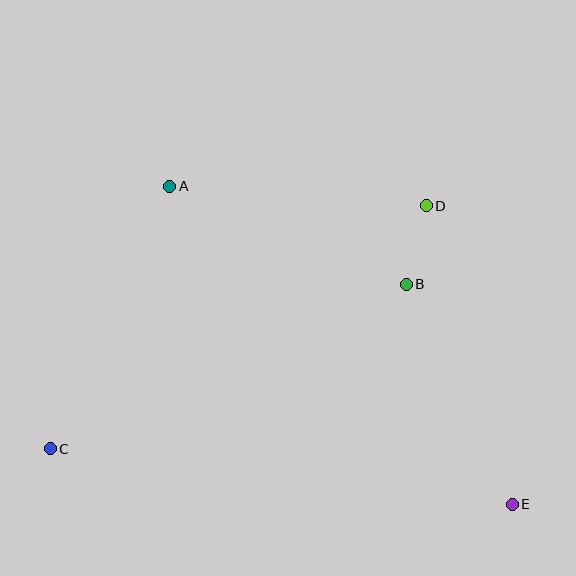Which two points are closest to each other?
Points B and D are closest to each other.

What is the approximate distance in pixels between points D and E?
The distance between D and E is approximately 311 pixels.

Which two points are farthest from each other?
Points A and E are farthest from each other.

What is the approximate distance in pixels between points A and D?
The distance between A and D is approximately 257 pixels.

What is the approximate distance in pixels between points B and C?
The distance between B and C is approximately 392 pixels.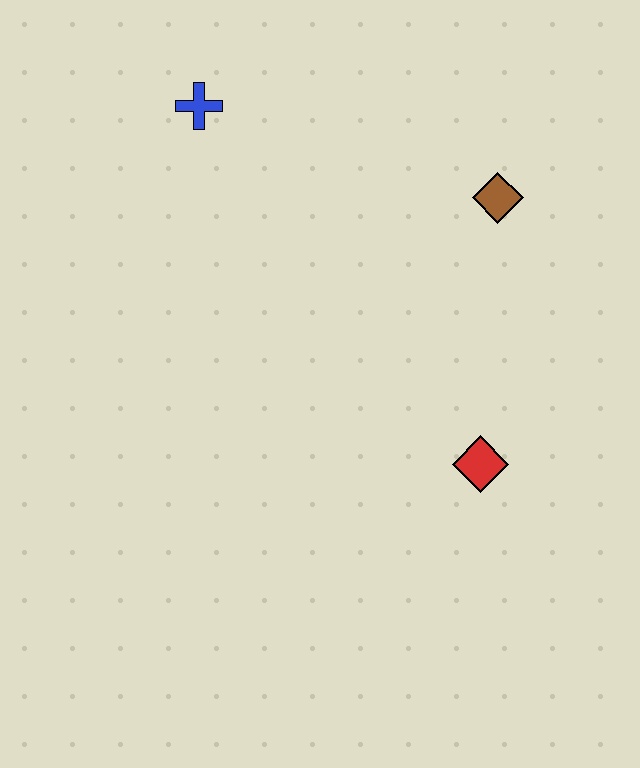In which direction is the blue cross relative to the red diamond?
The blue cross is above the red diamond.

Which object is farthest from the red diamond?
The blue cross is farthest from the red diamond.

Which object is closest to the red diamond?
The brown diamond is closest to the red diamond.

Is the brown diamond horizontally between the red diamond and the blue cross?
No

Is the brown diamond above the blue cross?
No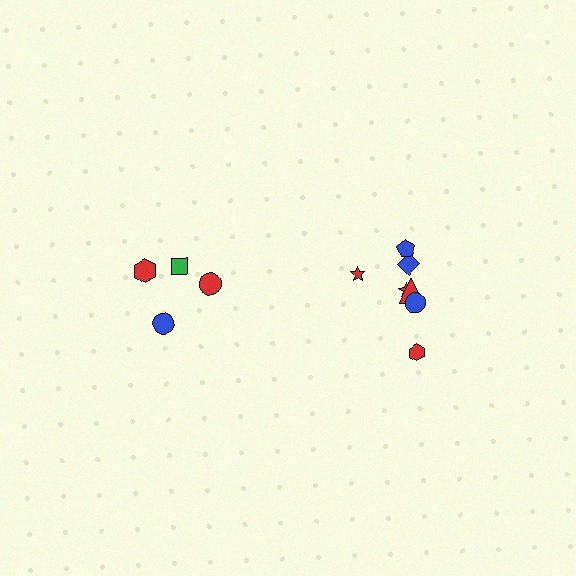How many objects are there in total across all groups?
There are 11 objects.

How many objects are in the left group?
There are 4 objects.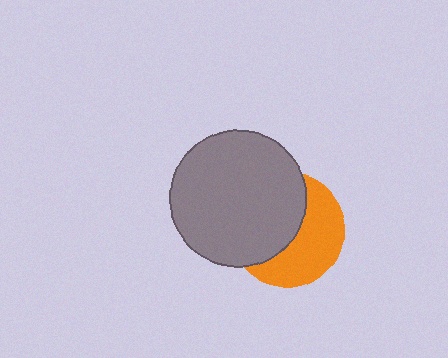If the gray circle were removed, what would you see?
You would see the complete orange circle.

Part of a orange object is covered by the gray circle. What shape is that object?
It is a circle.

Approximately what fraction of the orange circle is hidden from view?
Roughly 52% of the orange circle is hidden behind the gray circle.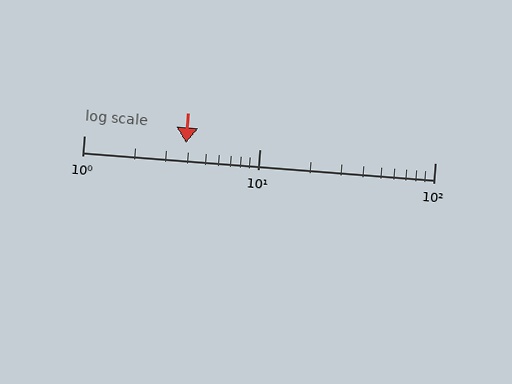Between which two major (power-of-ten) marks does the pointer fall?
The pointer is between 1 and 10.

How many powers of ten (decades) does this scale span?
The scale spans 2 decades, from 1 to 100.